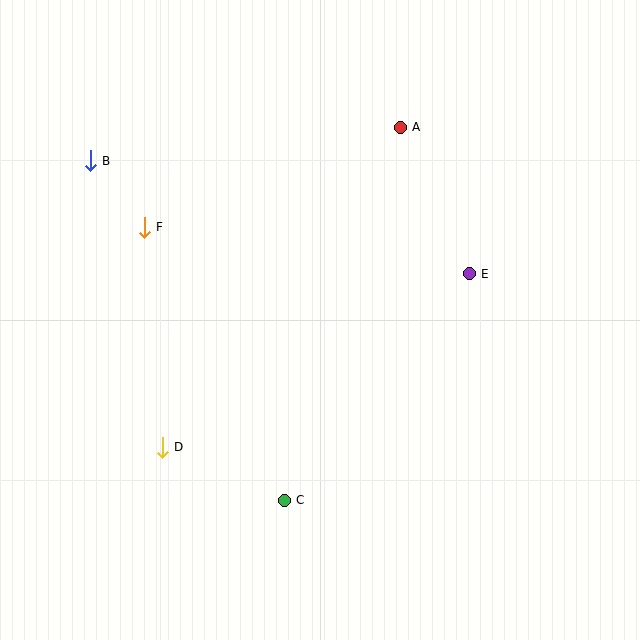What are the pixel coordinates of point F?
Point F is at (144, 228).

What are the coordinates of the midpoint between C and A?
The midpoint between C and A is at (342, 314).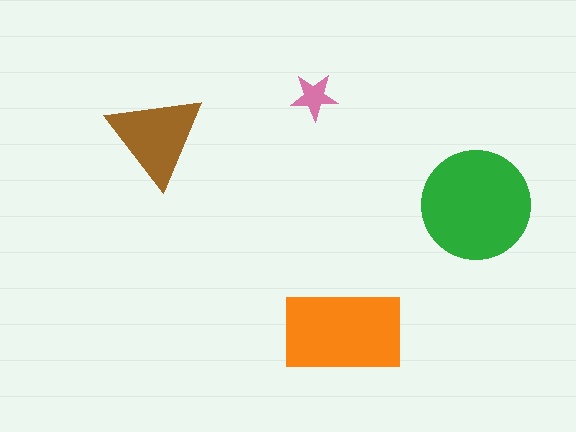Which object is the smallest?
The pink star.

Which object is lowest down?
The orange rectangle is bottommost.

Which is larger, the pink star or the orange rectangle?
The orange rectangle.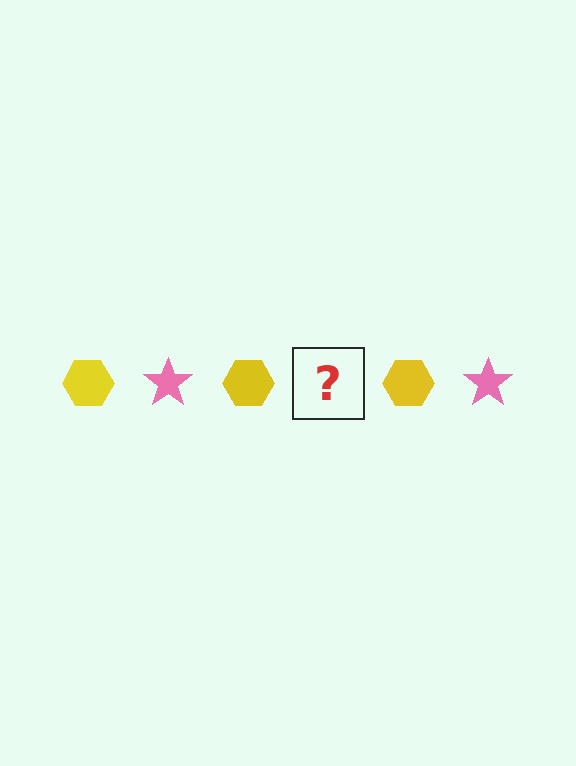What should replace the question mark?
The question mark should be replaced with a pink star.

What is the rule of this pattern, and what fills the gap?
The rule is that the pattern alternates between yellow hexagon and pink star. The gap should be filled with a pink star.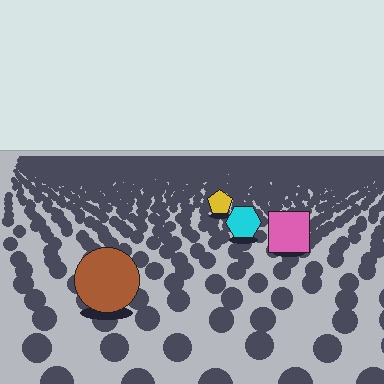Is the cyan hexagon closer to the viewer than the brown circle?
No. The brown circle is closer — you can tell from the texture gradient: the ground texture is coarser near it.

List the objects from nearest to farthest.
From nearest to farthest: the brown circle, the pink square, the cyan hexagon, the yellow pentagon.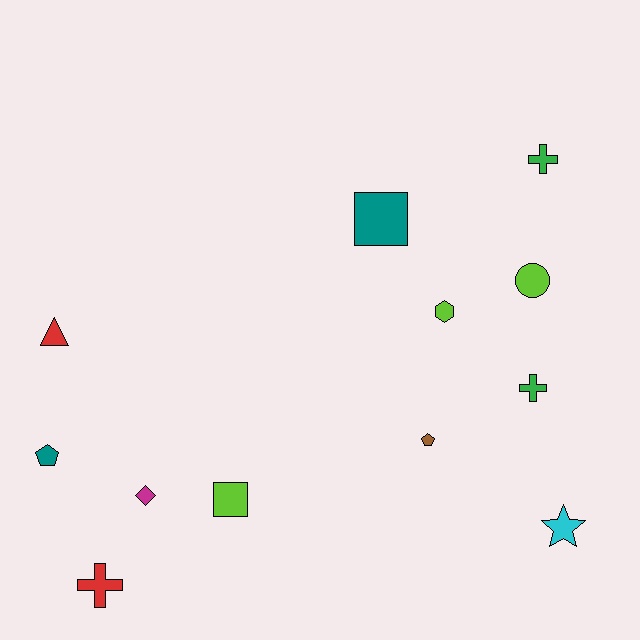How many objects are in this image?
There are 12 objects.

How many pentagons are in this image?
There are 2 pentagons.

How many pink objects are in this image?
There are no pink objects.